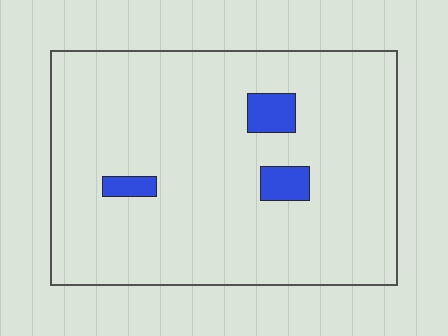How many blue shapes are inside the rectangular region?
3.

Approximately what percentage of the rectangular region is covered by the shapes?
Approximately 5%.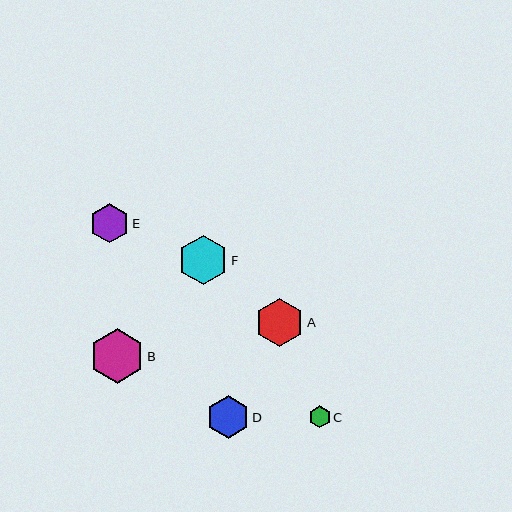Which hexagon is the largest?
Hexagon B is the largest with a size of approximately 55 pixels.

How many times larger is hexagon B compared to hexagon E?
Hexagon B is approximately 1.4 times the size of hexagon E.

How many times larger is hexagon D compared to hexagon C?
Hexagon D is approximately 2.0 times the size of hexagon C.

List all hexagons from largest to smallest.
From largest to smallest: B, F, A, D, E, C.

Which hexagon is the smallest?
Hexagon C is the smallest with a size of approximately 22 pixels.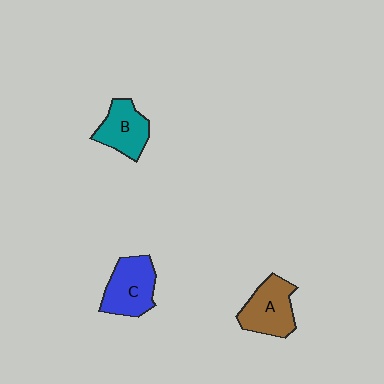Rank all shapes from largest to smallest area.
From largest to smallest: C (blue), A (brown), B (teal).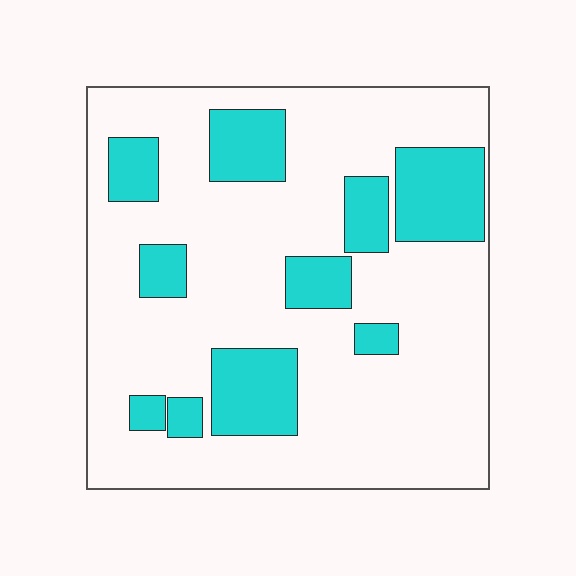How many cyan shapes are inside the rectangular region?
10.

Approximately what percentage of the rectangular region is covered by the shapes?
Approximately 25%.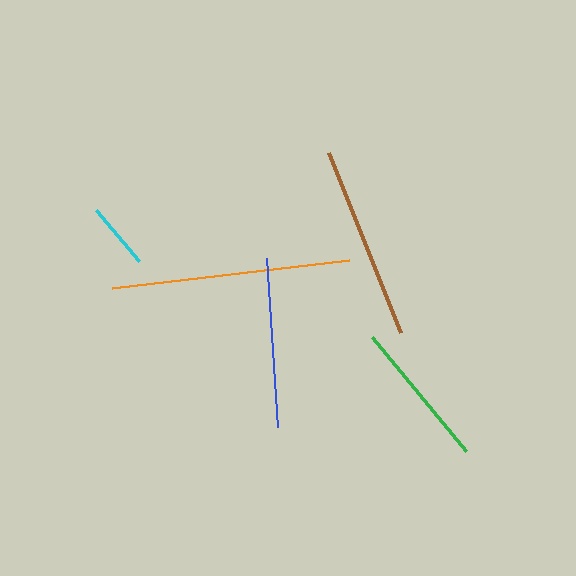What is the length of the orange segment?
The orange segment is approximately 238 pixels long.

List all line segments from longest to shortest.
From longest to shortest: orange, brown, blue, green, cyan.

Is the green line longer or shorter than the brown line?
The brown line is longer than the green line.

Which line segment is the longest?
The orange line is the longest at approximately 238 pixels.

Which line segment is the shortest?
The cyan line is the shortest at approximately 67 pixels.